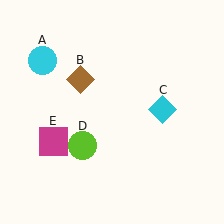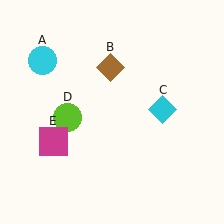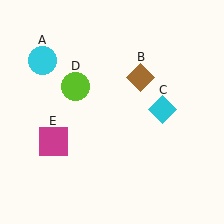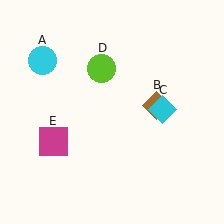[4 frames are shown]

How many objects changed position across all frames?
2 objects changed position: brown diamond (object B), lime circle (object D).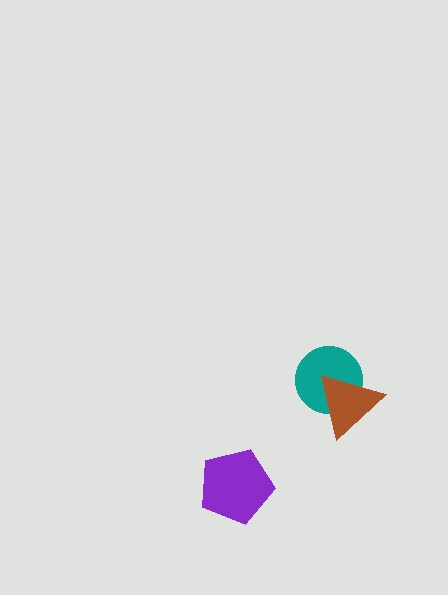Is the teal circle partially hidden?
Yes, it is partially covered by another shape.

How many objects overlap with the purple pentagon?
0 objects overlap with the purple pentagon.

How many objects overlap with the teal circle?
1 object overlaps with the teal circle.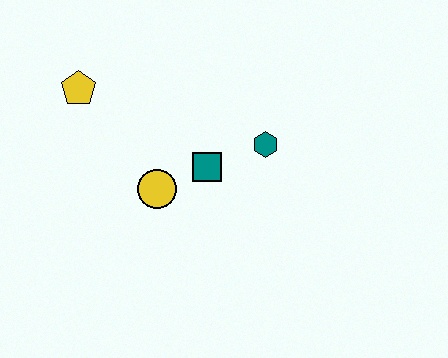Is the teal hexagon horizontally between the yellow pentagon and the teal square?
No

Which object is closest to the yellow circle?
The teal square is closest to the yellow circle.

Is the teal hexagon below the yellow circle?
No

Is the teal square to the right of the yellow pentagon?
Yes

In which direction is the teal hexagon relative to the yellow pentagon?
The teal hexagon is to the right of the yellow pentagon.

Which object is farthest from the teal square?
The yellow pentagon is farthest from the teal square.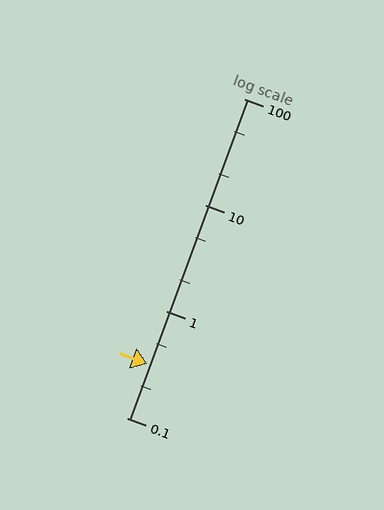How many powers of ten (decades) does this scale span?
The scale spans 3 decades, from 0.1 to 100.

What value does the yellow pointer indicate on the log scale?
The pointer indicates approximately 0.32.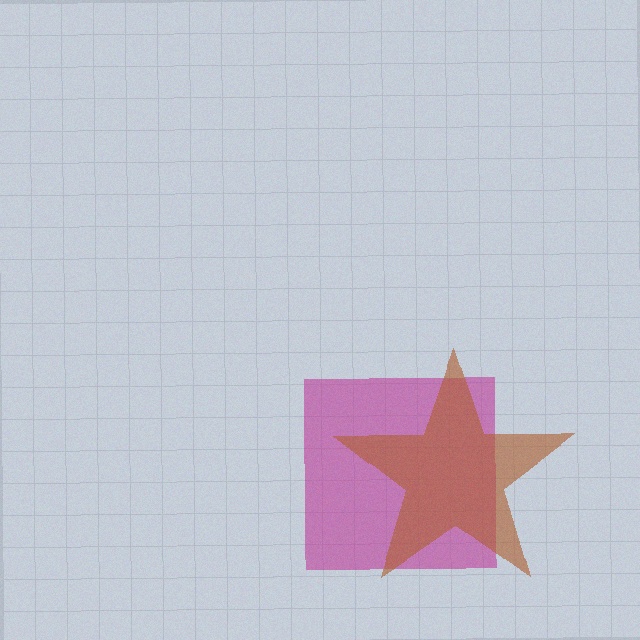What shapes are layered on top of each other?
The layered shapes are: a magenta square, a brown star.